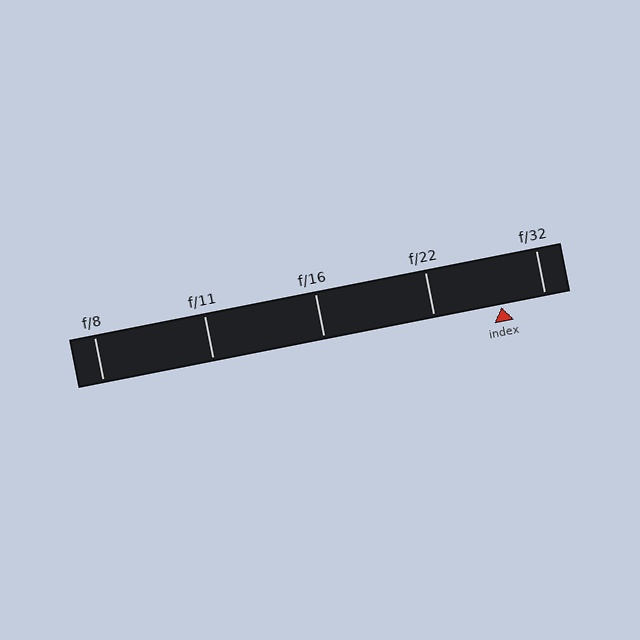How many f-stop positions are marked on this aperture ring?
There are 5 f-stop positions marked.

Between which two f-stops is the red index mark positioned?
The index mark is between f/22 and f/32.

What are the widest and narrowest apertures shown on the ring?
The widest aperture shown is f/8 and the narrowest is f/32.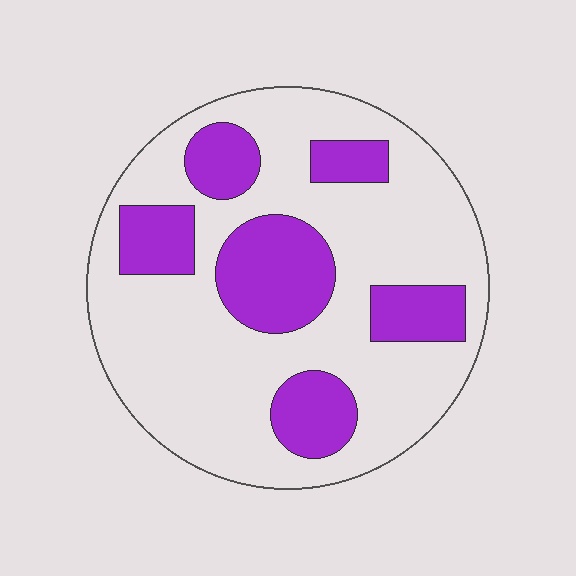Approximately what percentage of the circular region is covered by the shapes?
Approximately 30%.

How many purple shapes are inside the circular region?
6.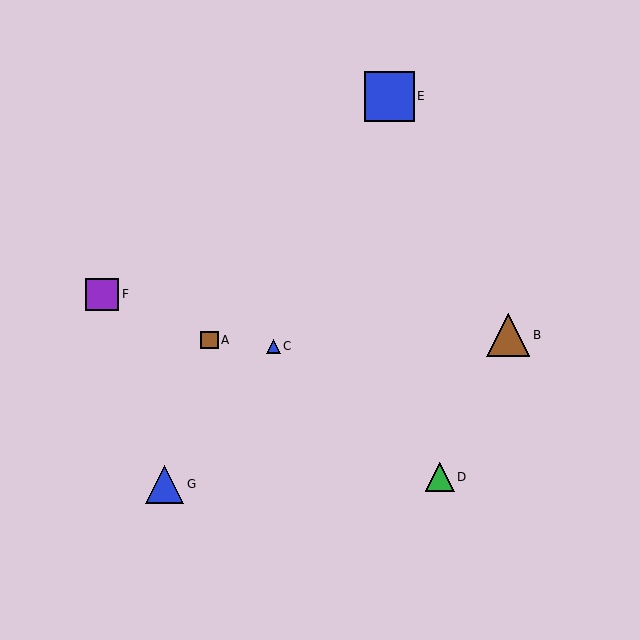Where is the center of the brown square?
The center of the brown square is at (210, 340).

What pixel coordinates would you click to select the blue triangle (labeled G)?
Click at (165, 484) to select the blue triangle G.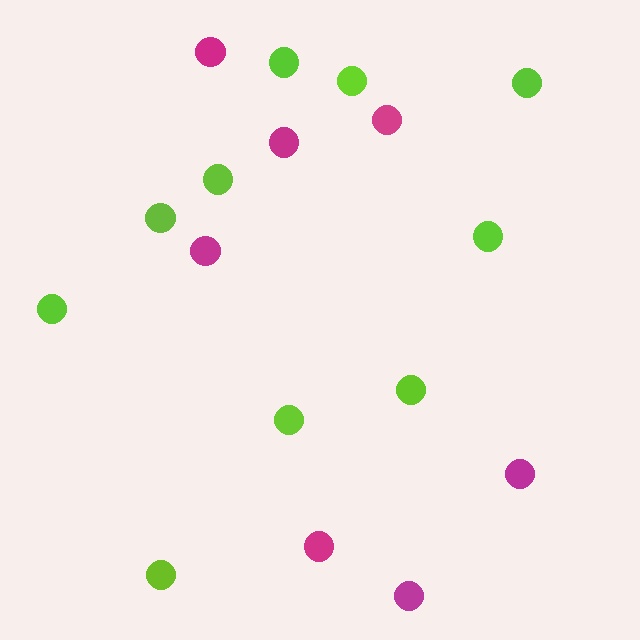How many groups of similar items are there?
There are 2 groups: one group of magenta circles (7) and one group of lime circles (10).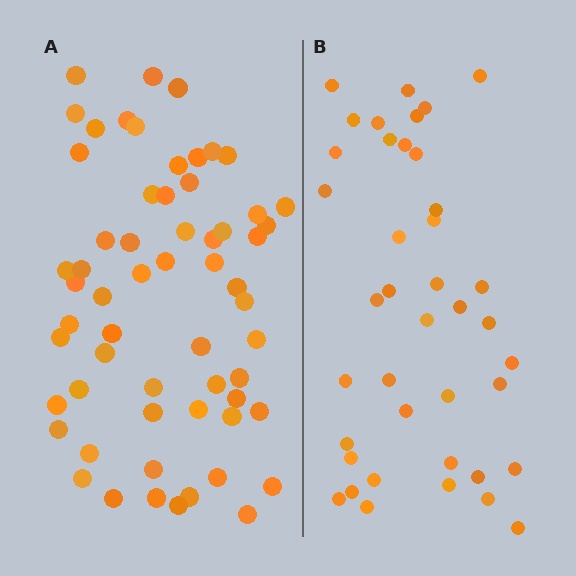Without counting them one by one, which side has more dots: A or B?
Region A (the left region) has more dots.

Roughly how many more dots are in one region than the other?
Region A has approximately 20 more dots than region B.